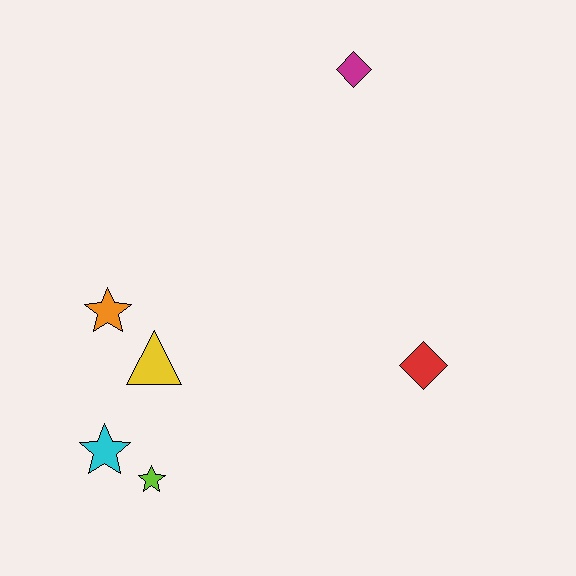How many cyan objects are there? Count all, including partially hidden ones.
There is 1 cyan object.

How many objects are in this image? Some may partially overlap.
There are 6 objects.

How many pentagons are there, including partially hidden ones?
There are no pentagons.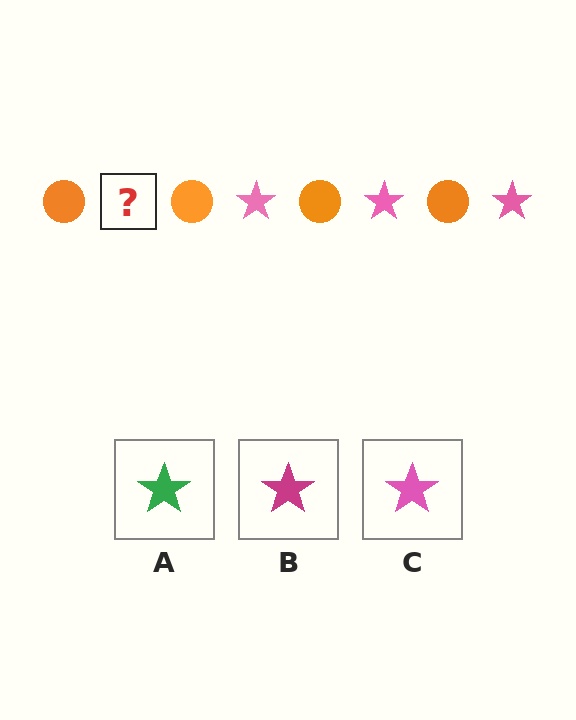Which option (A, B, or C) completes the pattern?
C.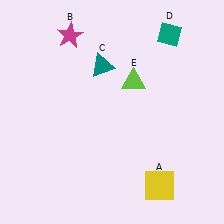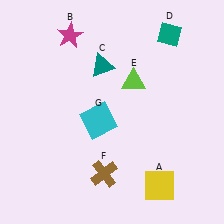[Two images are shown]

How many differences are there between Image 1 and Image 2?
There are 2 differences between the two images.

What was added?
A brown cross (F), a cyan square (G) were added in Image 2.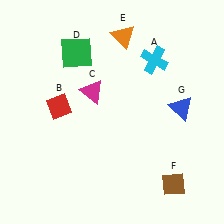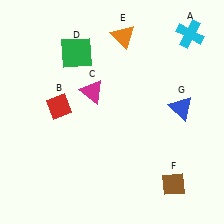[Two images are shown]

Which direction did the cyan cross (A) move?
The cyan cross (A) moved right.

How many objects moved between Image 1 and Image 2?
1 object moved between the two images.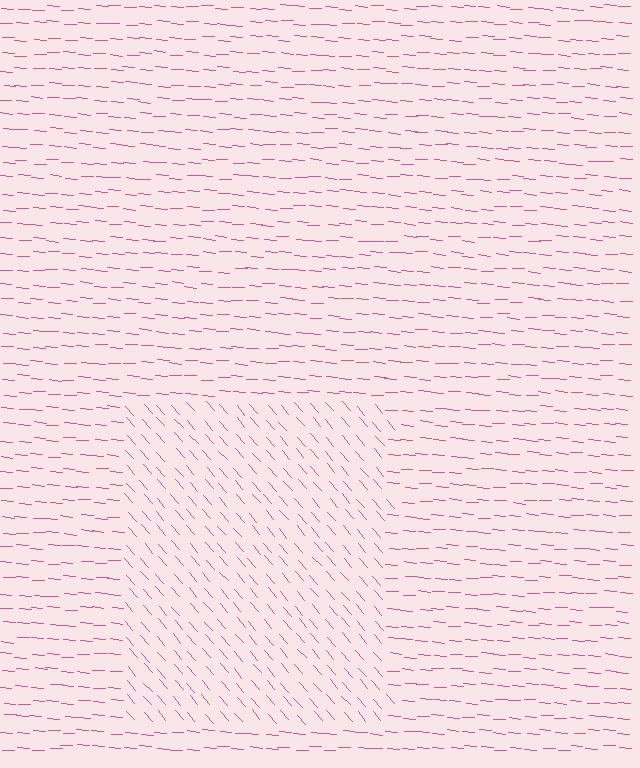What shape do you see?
I see a rectangle.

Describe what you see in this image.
The image is filled with small pink line segments. A rectangle region in the image has lines oriented differently from the surrounding lines, creating a visible texture boundary.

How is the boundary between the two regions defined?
The boundary is defined purely by a change in line orientation (approximately 45 degrees difference). All lines are the same color and thickness.